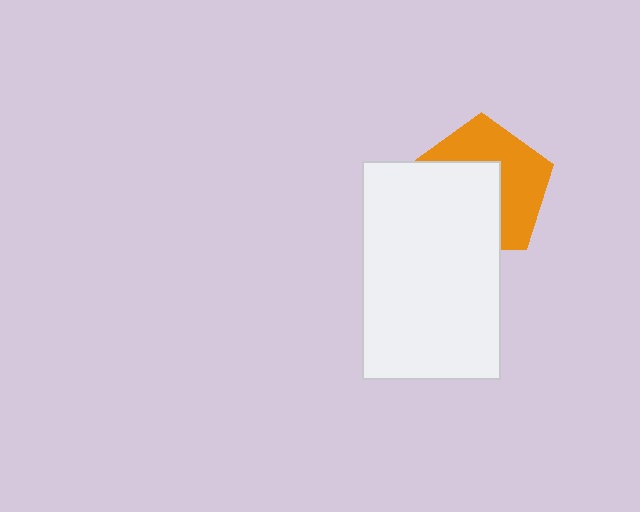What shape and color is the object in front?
The object in front is a white rectangle.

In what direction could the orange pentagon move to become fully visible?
The orange pentagon could move toward the upper-right. That would shift it out from behind the white rectangle entirely.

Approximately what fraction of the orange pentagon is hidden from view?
Roughly 51% of the orange pentagon is hidden behind the white rectangle.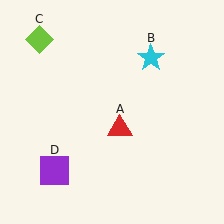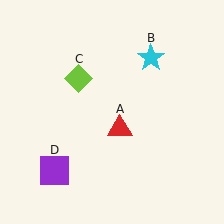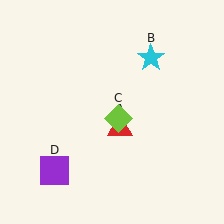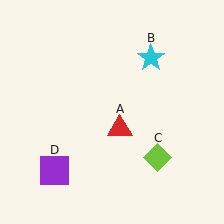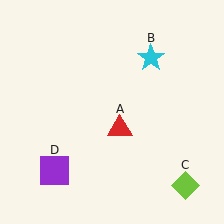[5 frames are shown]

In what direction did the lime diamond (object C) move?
The lime diamond (object C) moved down and to the right.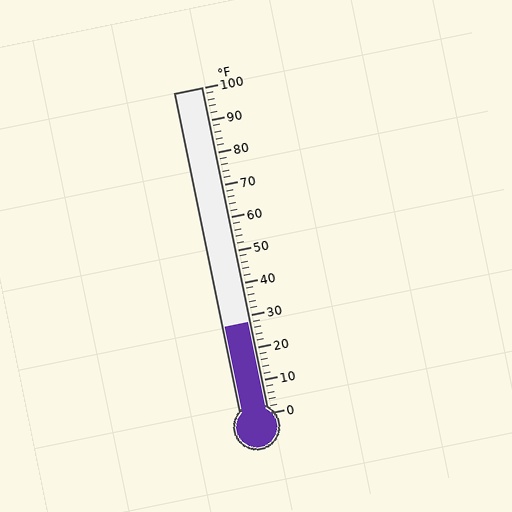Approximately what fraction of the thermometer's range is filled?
The thermometer is filled to approximately 30% of its range.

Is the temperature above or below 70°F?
The temperature is below 70°F.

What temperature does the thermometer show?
The thermometer shows approximately 28°F.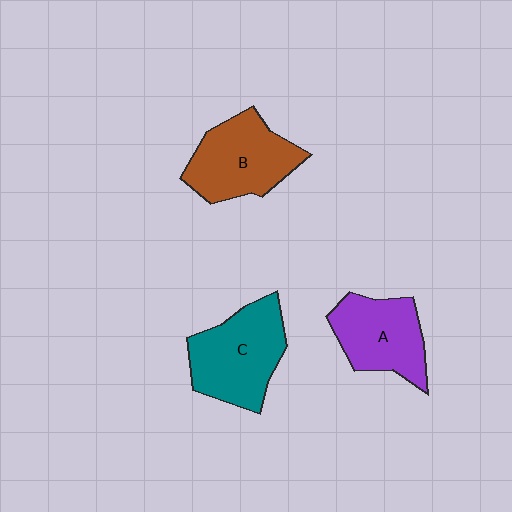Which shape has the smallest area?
Shape A (purple).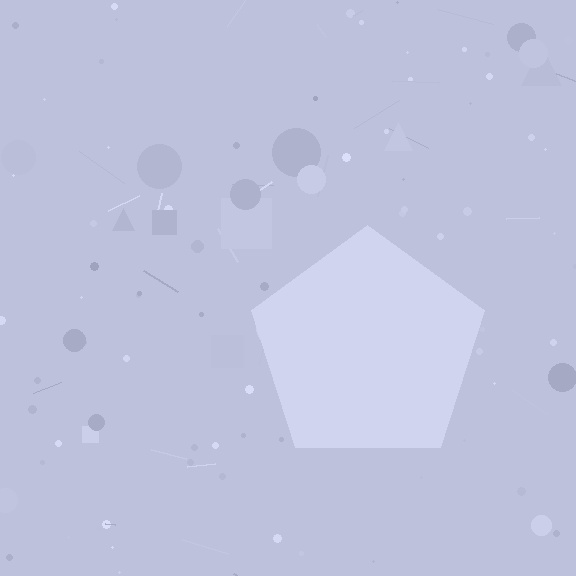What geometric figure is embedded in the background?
A pentagon is embedded in the background.